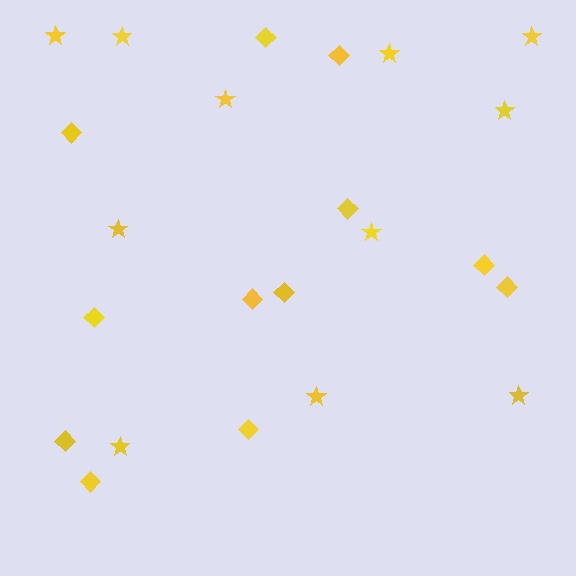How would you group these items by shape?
There are 2 groups: one group of stars (11) and one group of diamonds (12).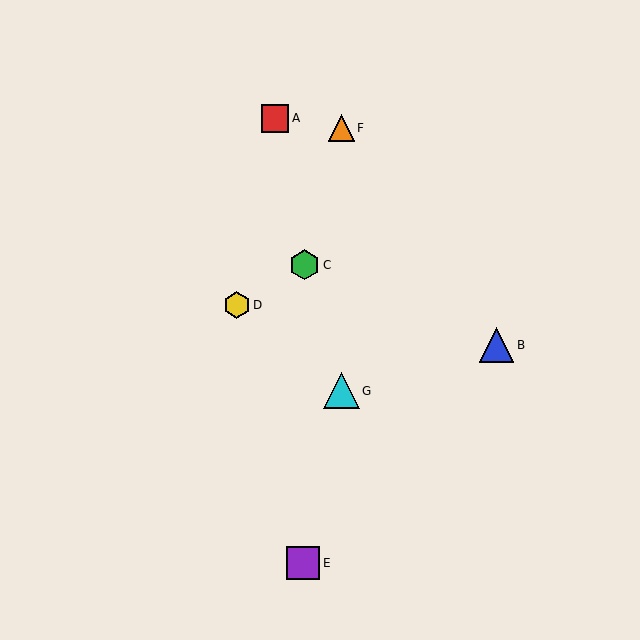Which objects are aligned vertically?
Objects F, G are aligned vertically.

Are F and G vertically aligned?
Yes, both are at x≈341.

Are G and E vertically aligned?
No, G is at x≈341 and E is at x≈303.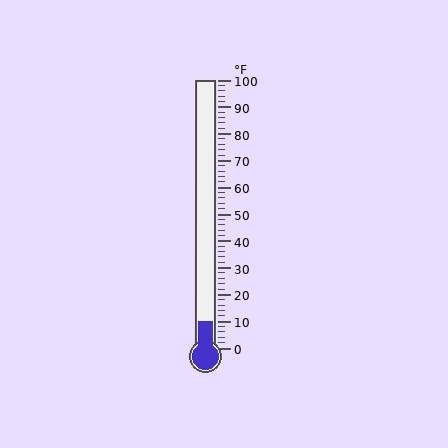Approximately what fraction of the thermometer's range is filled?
The thermometer is filled to approximately 10% of its range.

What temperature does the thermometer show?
The thermometer shows approximately 10°F.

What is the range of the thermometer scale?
The thermometer scale ranges from 0°F to 100°F.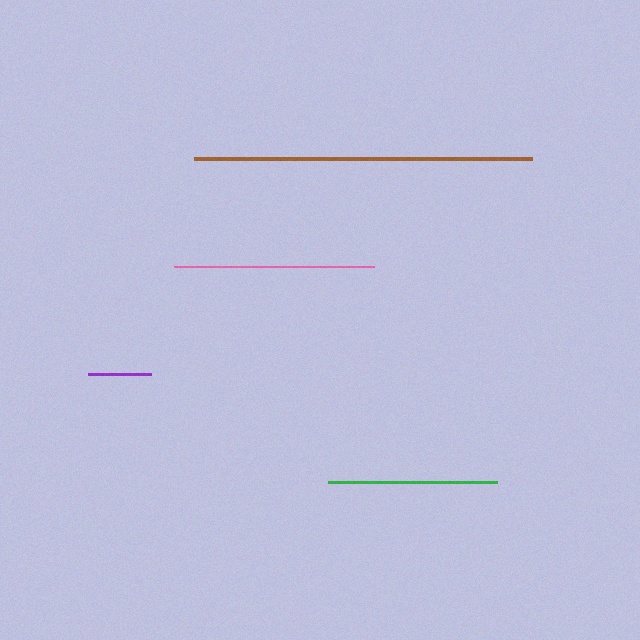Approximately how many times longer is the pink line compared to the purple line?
The pink line is approximately 3.2 times the length of the purple line.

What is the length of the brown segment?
The brown segment is approximately 338 pixels long.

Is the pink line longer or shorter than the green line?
The pink line is longer than the green line.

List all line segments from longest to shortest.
From longest to shortest: brown, pink, green, purple.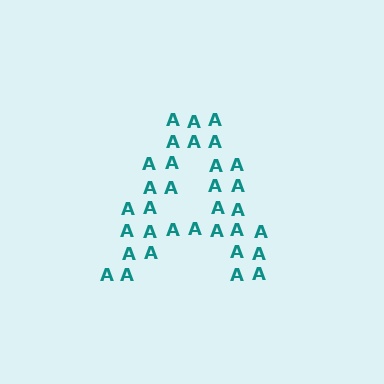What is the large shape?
The large shape is the letter A.